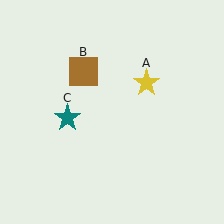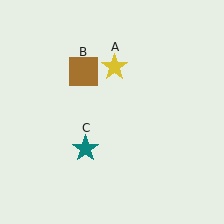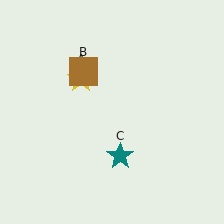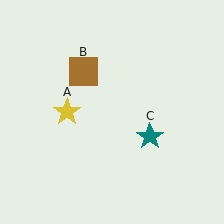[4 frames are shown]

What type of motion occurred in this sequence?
The yellow star (object A), teal star (object C) rotated counterclockwise around the center of the scene.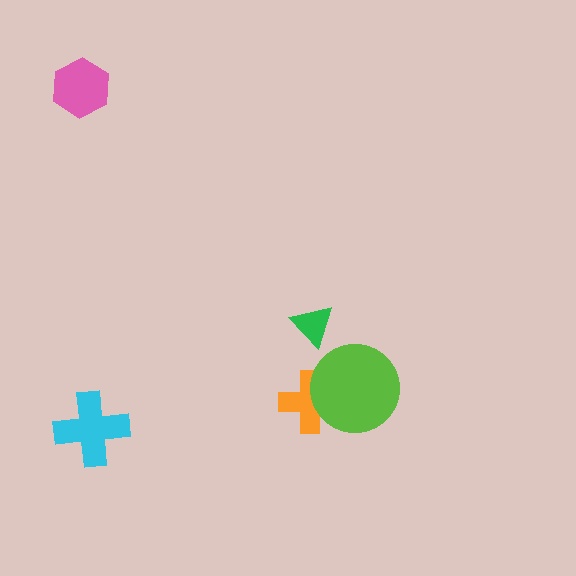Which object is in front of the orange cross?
The lime circle is in front of the orange cross.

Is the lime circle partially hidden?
No, no other shape covers it.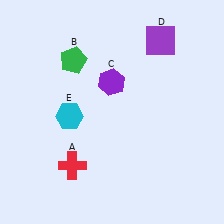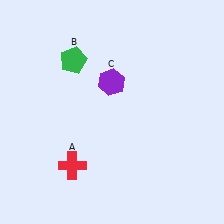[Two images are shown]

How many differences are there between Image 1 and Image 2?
There are 2 differences between the two images.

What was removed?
The purple square (D), the cyan hexagon (E) were removed in Image 2.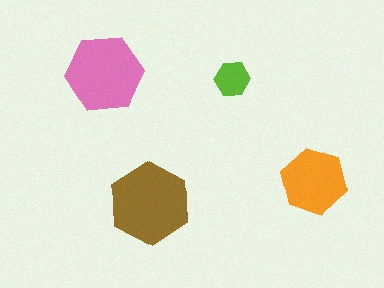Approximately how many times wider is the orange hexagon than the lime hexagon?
About 2 times wider.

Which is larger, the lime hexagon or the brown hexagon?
The brown one.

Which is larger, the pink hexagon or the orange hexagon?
The pink one.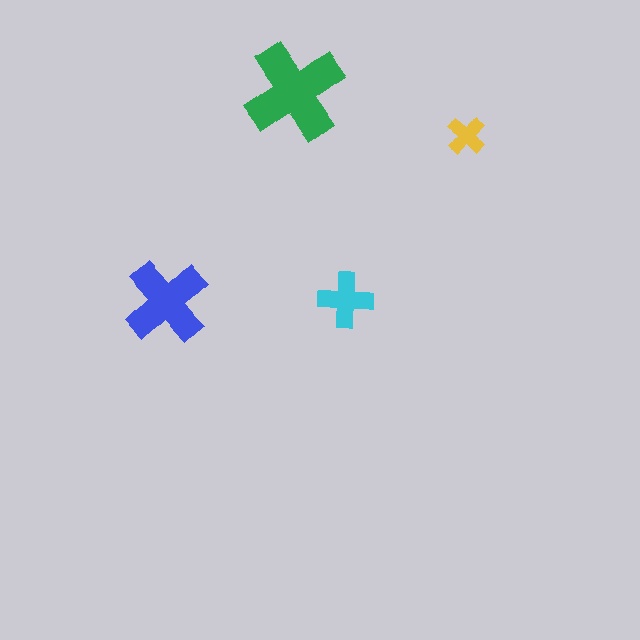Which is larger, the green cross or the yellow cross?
The green one.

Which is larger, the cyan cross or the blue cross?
The blue one.